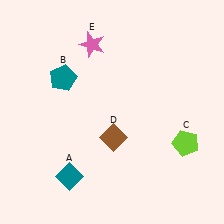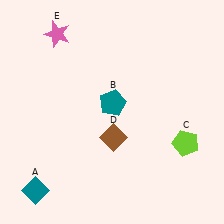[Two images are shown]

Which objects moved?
The objects that moved are: the teal diamond (A), the teal pentagon (B), the pink star (E).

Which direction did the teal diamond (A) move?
The teal diamond (A) moved left.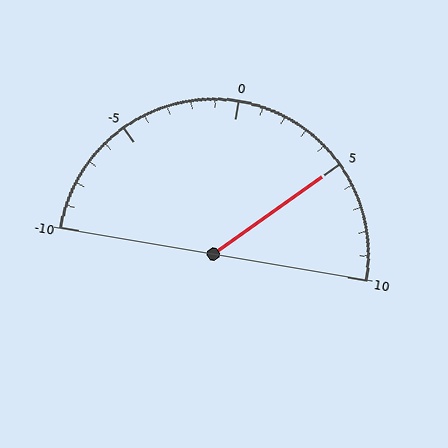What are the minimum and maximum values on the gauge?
The gauge ranges from -10 to 10.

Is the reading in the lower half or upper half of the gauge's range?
The reading is in the upper half of the range (-10 to 10).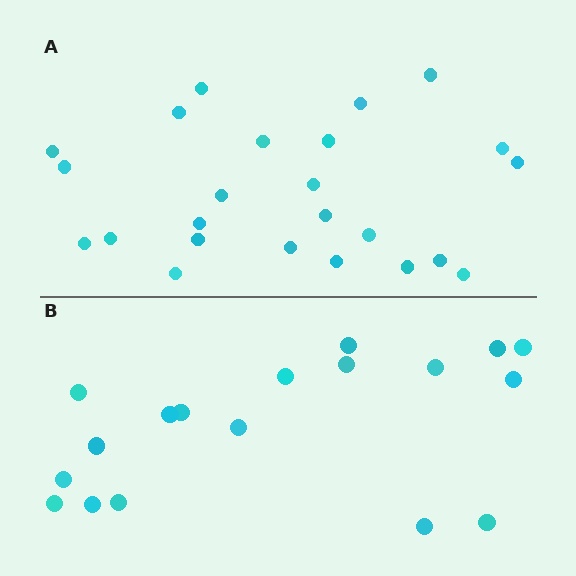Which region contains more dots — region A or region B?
Region A (the top region) has more dots.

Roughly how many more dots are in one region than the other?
Region A has about 6 more dots than region B.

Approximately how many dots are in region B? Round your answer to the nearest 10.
About 20 dots. (The exact count is 18, which rounds to 20.)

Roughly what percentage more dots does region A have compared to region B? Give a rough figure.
About 35% more.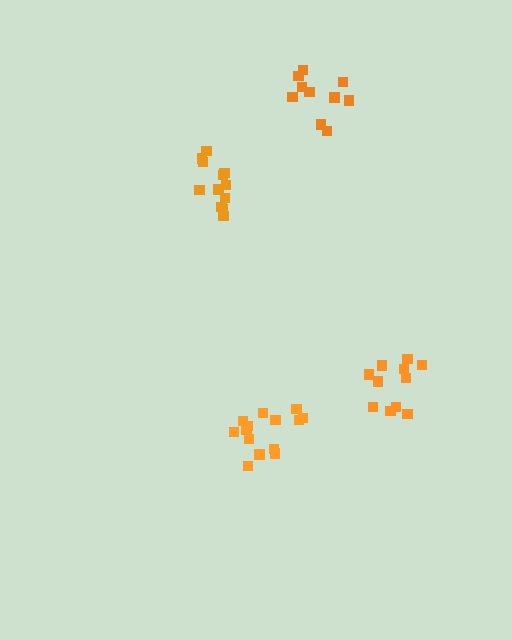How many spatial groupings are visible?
There are 4 spatial groupings.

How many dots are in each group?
Group 1: 11 dots, Group 2: 12 dots, Group 3: 14 dots, Group 4: 10 dots (47 total).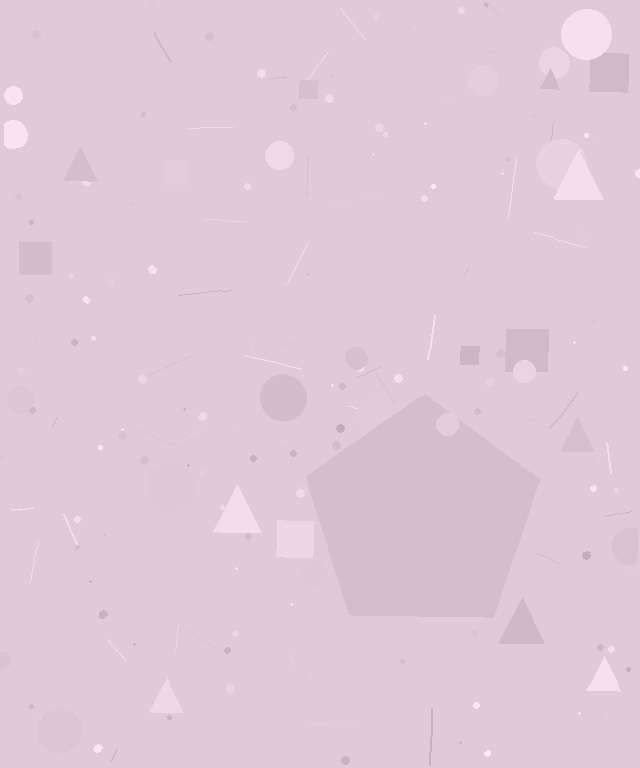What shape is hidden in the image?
A pentagon is hidden in the image.